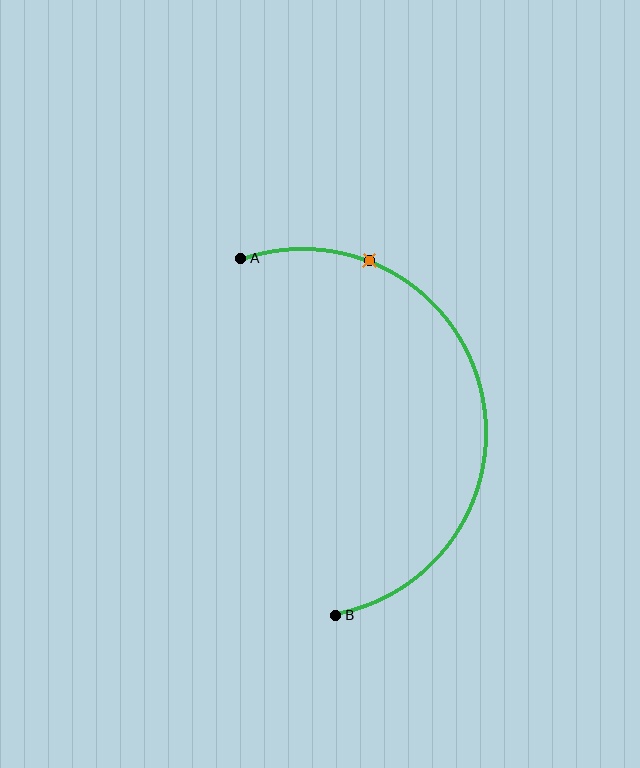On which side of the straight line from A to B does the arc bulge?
The arc bulges to the right of the straight line connecting A and B.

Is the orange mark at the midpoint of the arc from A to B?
No. The orange mark lies on the arc but is closer to endpoint A. The arc midpoint would be at the point on the curve equidistant along the arc from both A and B.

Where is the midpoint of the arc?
The arc midpoint is the point on the curve farthest from the straight line joining A and B. It sits to the right of that line.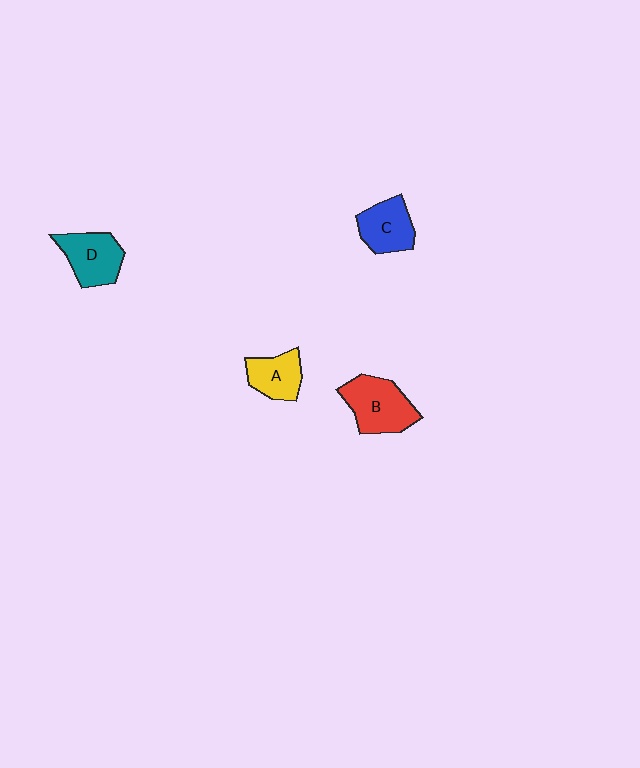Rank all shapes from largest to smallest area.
From largest to smallest: B (red), D (teal), C (blue), A (yellow).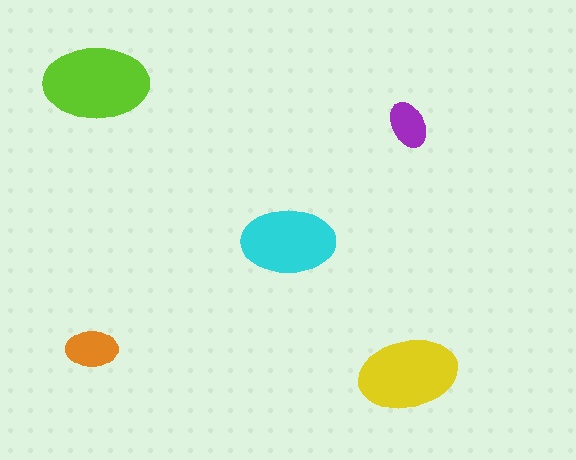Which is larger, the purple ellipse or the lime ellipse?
The lime one.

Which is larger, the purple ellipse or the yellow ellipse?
The yellow one.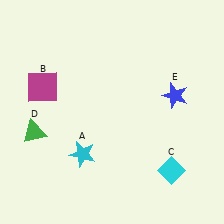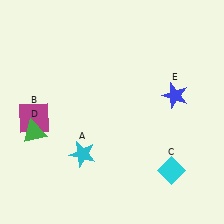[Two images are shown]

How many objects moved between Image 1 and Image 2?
1 object moved between the two images.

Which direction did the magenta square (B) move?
The magenta square (B) moved down.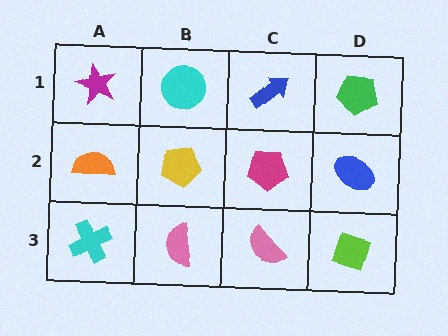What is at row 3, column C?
A pink semicircle.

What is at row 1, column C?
A blue arrow.